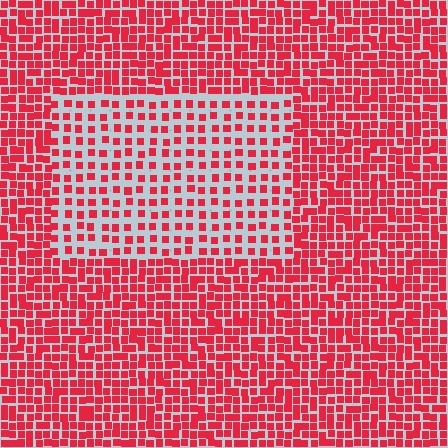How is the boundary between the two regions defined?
The boundary is defined by a change in element density (approximately 2.0x ratio). All elements are the same color, size, and shape.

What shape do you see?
I see a rectangle.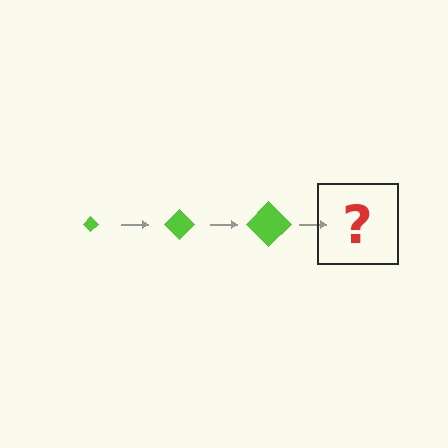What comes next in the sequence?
The next element should be a lime diamond, larger than the previous one.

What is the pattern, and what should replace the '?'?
The pattern is that the diamond gets progressively larger each step. The '?' should be a lime diamond, larger than the previous one.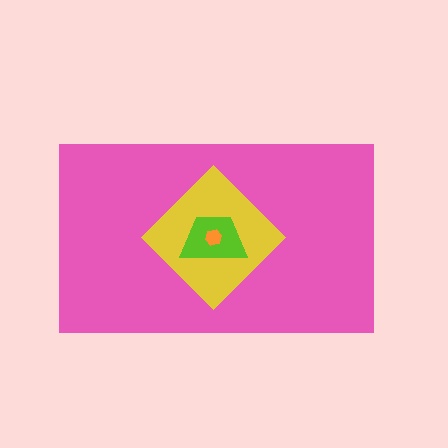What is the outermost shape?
The pink rectangle.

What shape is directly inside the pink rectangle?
The yellow diamond.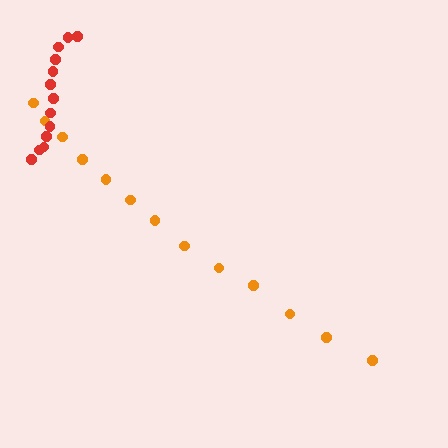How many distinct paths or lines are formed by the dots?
There are 2 distinct paths.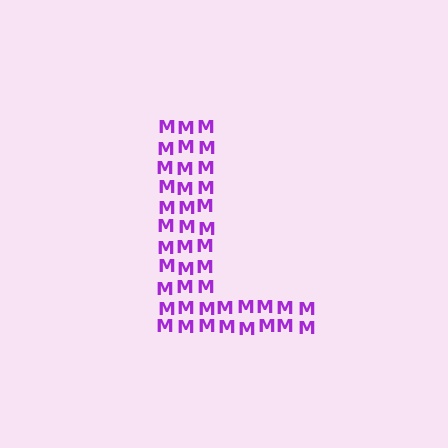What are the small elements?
The small elements are letter M's.